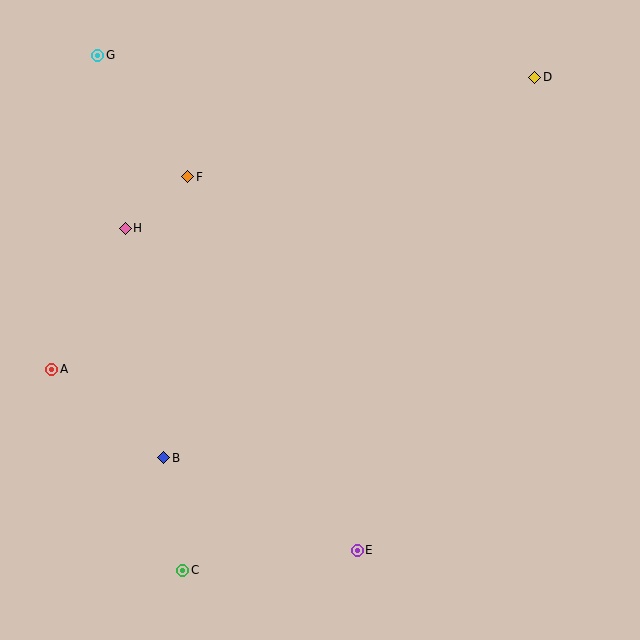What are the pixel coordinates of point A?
Point A is at (52, 369).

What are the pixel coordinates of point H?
Point H is at (125, 228).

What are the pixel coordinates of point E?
Point E is at (357, 550).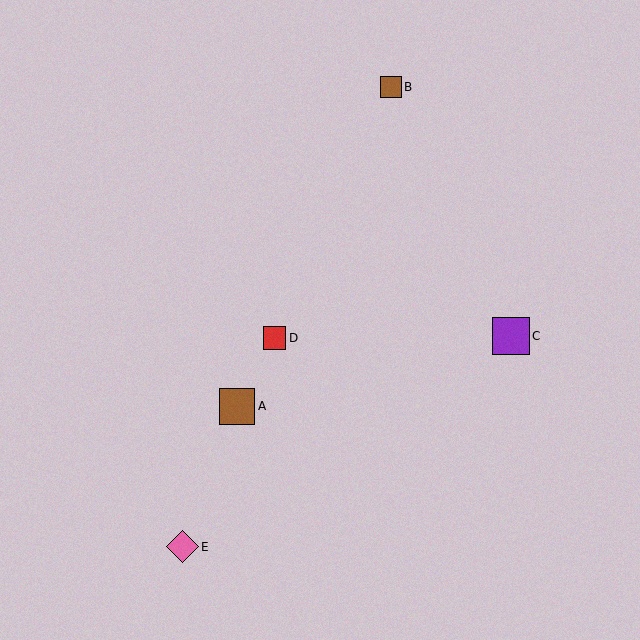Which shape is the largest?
The purple square (labeled C) is the largest.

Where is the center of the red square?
The center of the red square is at (275, 338).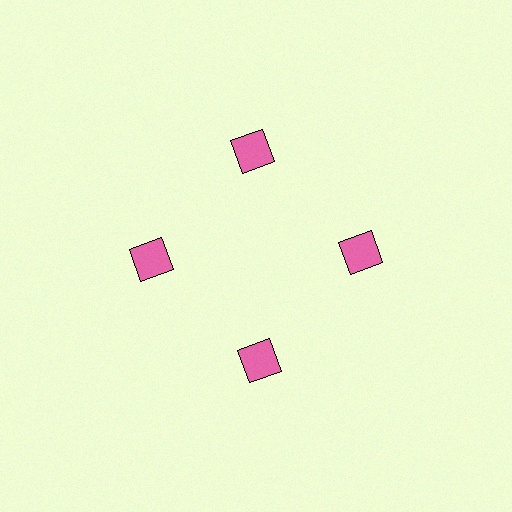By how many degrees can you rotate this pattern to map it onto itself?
The pattern maps onto itself every 90 degrees of rotation.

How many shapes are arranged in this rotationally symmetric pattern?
There are 4 shapes, arranged in 4 groups of 1.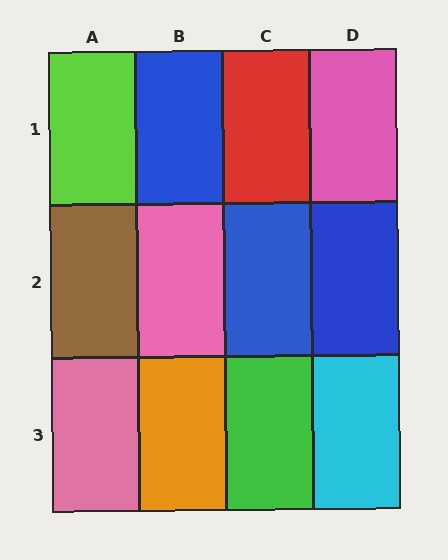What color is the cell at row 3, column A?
Pink.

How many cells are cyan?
1 cell is cyan.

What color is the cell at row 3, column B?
Orange.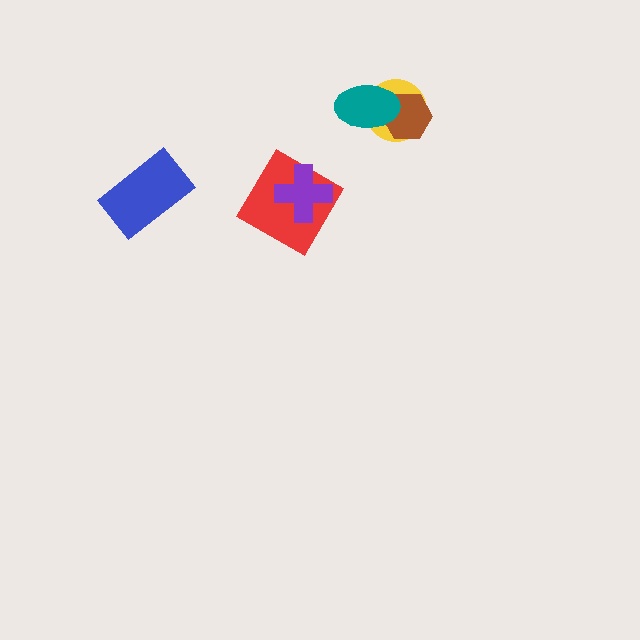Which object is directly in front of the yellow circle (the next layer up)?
The brown hexagon is directly in front of the yellow circle.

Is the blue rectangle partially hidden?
No, no other shape covers it.